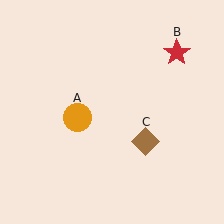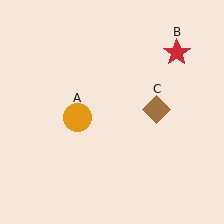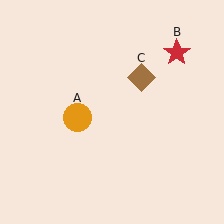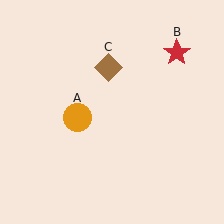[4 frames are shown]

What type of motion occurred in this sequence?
The brown diamond (object C) rotated counterclockwise around the center of the scene.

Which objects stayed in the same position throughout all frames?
Orange circle (object A) and red star (object B) remained stationary.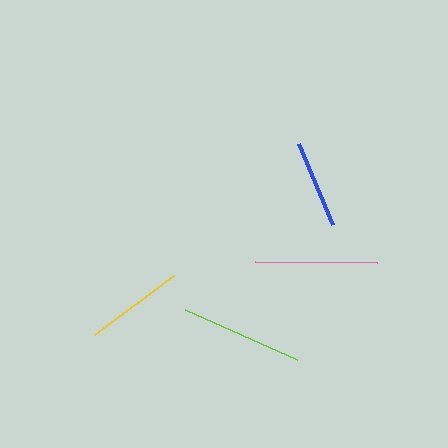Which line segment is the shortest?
The blue line is the shortest at approximately 88 pixels.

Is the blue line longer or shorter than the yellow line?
The yellow line is longer than the blue line.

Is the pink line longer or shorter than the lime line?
The lime line is longer than the pink line.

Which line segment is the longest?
The lime line is the longest at approximately 123 pixels.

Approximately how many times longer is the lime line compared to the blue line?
The lime line is approximately 1.4 times the length of the blue line.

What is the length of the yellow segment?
The yellow segment is approximately 99 pixels long.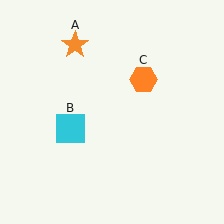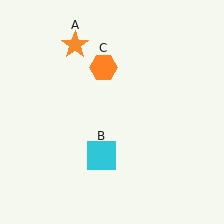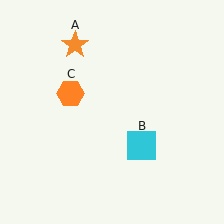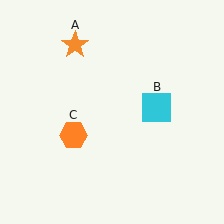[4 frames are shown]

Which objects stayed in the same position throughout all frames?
Orange star (object A) remained stationary.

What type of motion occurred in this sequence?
The cyan square (object B), orange hexagon (object C) rotated counterclockwise around the center of the scene.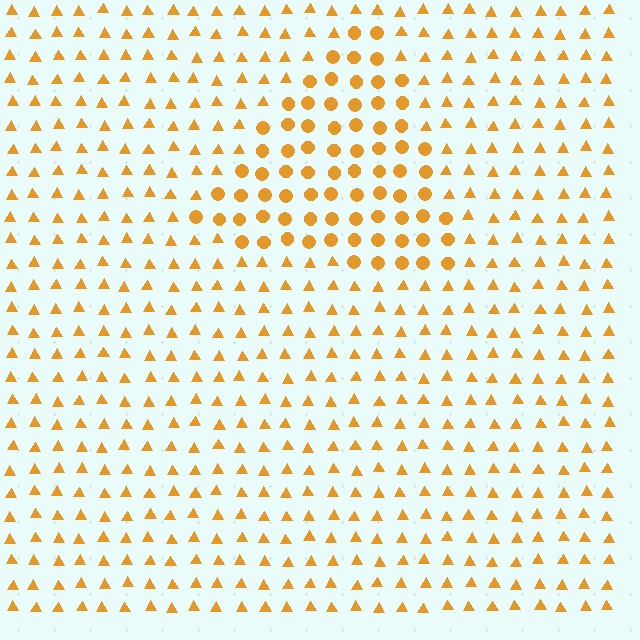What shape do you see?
I see a triangle.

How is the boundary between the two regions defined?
The boundary is defined by a change in element shape: circles inside vs. triangles outside. All elements share the same color and spacing.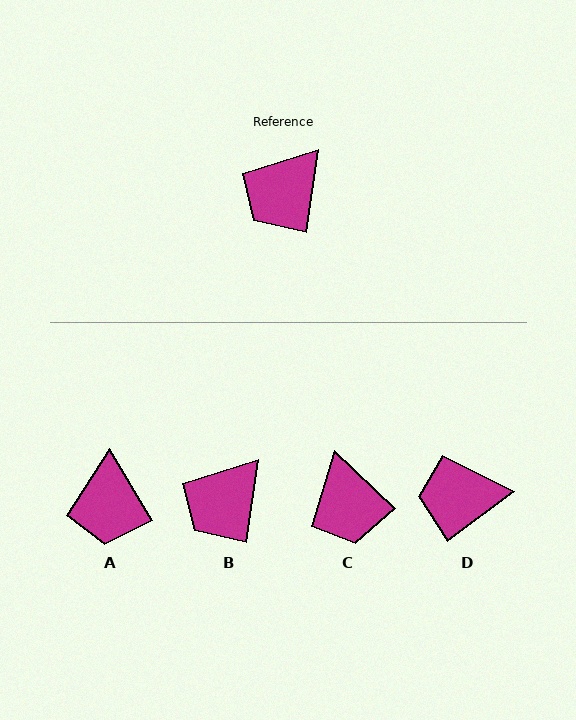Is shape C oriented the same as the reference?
No, it is off by about 55 degrees.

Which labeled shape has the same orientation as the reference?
B.